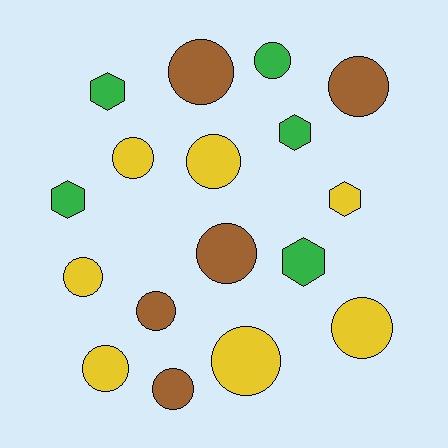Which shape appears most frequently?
Circle, with 12 objects.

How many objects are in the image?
There are 17 objects.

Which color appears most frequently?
Yellow, with 7 objects.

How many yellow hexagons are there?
There is 1 yellow hexagon.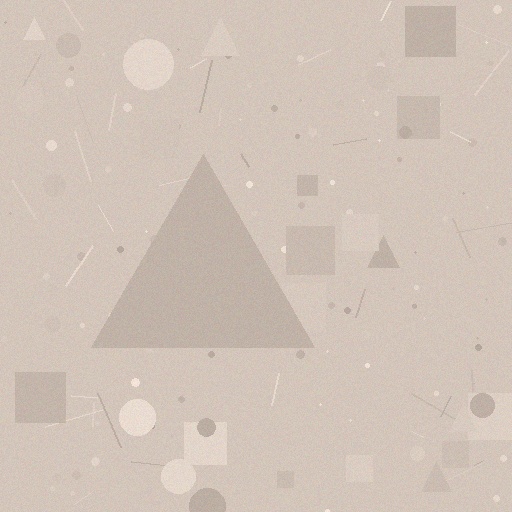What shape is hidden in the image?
A triangle is hidden in the image.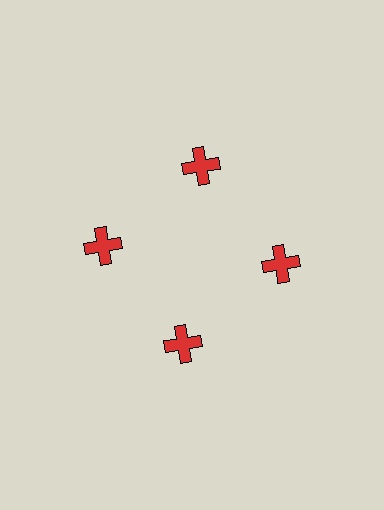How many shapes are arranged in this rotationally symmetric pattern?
There are 4 shapes, arranged in 4 groups of 1.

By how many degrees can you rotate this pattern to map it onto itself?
The pattern maps onto itself every 90 degrees of rotation.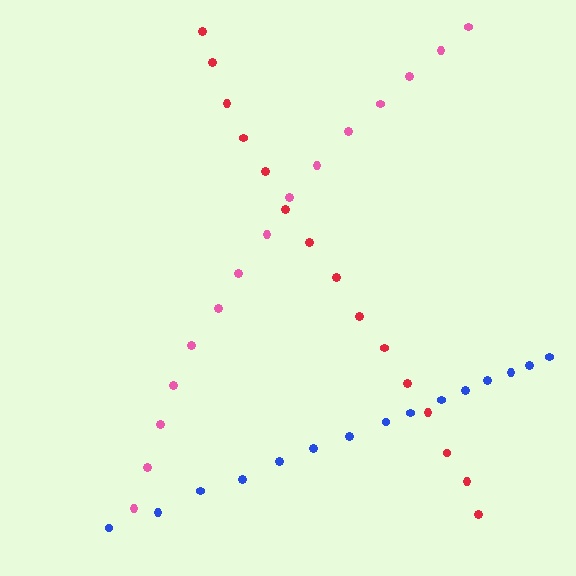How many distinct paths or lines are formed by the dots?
There are 3 distinct paths.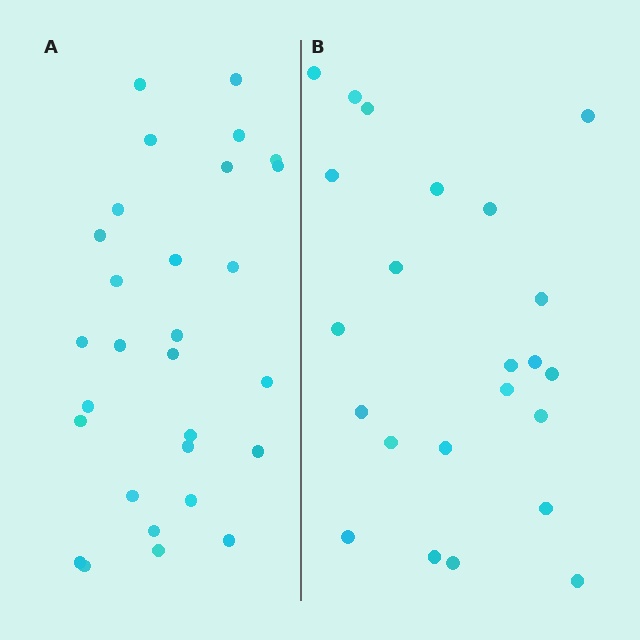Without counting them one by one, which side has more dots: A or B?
Region A (the left region) has more dots.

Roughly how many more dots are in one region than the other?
Region A has about 6 more dots than region B.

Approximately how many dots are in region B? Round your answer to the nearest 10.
About 20 dots. (The exact count is 23, which rounds to 20.)